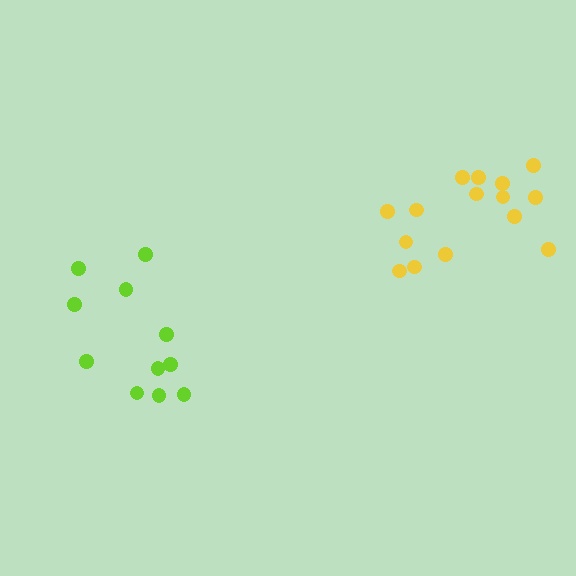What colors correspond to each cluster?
The clusters are colored: yellow, lime.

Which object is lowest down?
The lime cluster is bottommost.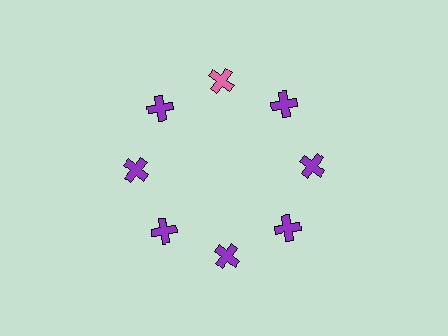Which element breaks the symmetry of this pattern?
The pink cross at roughly the 12 o'clock position breaks the symmetry. All other shapes are purple crosses.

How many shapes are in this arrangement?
There are 8 shapes arranged in a ring pattern.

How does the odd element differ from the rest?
It has a different color: pink instead of purple.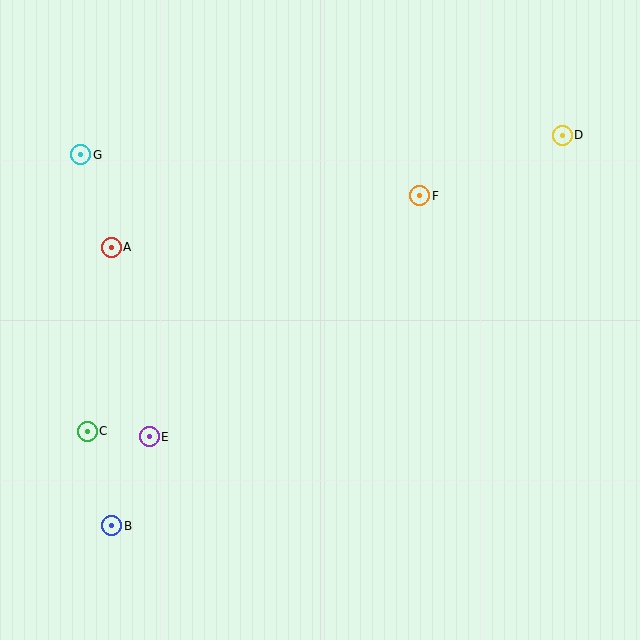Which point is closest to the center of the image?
Point F at (420, 196) is closest to the center.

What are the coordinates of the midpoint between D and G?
The midpoint between D and G is at (322, 145).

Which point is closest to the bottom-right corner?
Point F is closest to the bottom-right corner.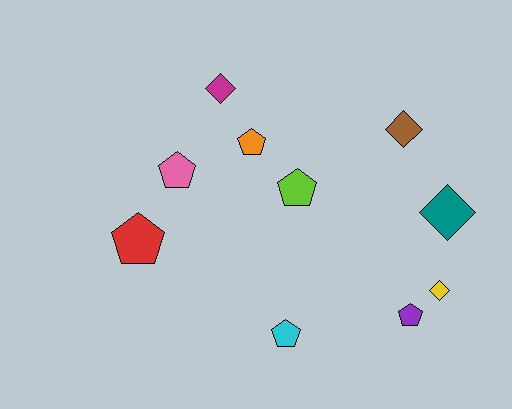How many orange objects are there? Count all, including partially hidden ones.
There is 1 orange object.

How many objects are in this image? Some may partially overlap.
There are 10 objects.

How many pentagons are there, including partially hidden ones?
There are 6 pentagons.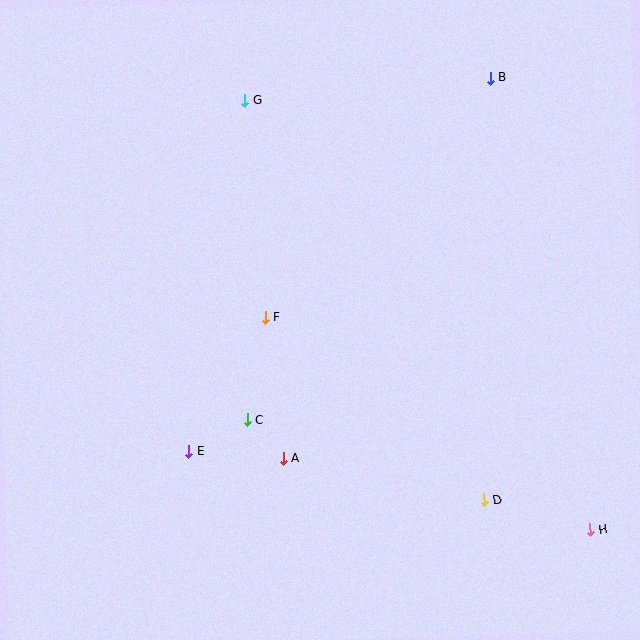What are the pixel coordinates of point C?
Point C is at (247, 420).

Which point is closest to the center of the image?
Point F at (265, 317) is closest to the center.